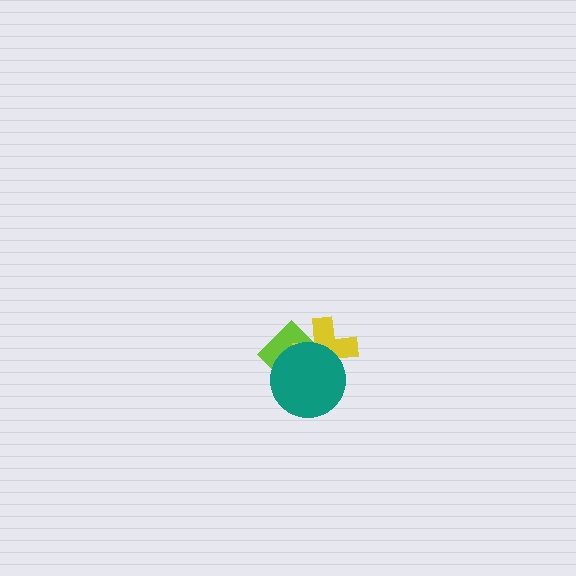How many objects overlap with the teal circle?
2 objects overlap with the teal circle.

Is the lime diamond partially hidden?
Yes, it is partially covered by another shape.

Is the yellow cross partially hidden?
Yes, it is partially covered by another shape.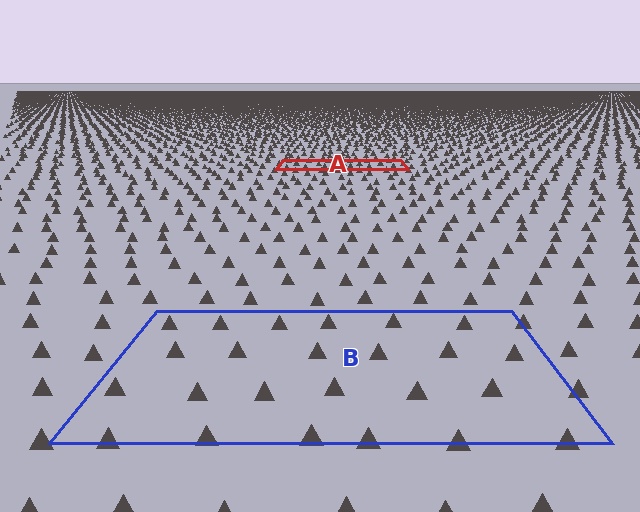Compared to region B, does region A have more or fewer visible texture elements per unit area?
Region A has more texture elements per unit area — they are packed more densely because it is farther away.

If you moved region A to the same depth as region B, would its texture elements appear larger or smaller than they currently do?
They would appear larger. At a closer depth, the same texture elements are projected at a bigger on-screen size.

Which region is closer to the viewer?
Region B is closer. The texture elements there are larger and more spread out.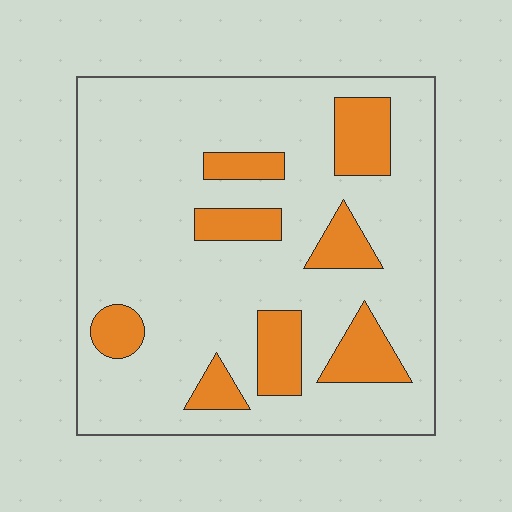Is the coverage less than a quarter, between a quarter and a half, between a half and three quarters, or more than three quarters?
Less than a quarter.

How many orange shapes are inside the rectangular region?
8.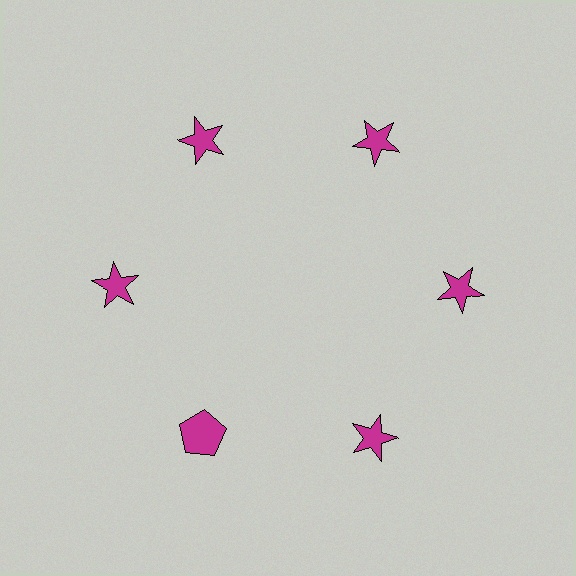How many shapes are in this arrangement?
There are 6 shapes arranged in a ring pattern.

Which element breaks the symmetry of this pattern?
The magenta pentagon at roughly the 7 o'clock position breaks the symmetry. All other shapes are magenta stars.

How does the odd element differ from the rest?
It has a different shape: pentagon instead of star.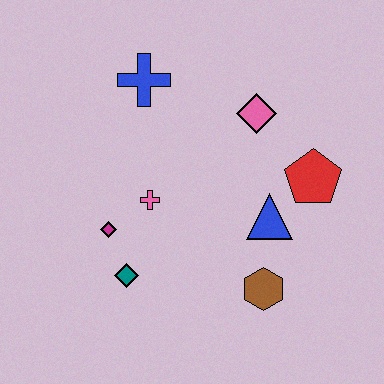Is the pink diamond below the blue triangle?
No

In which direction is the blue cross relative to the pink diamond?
The blue cross is to the left of the pink diamond.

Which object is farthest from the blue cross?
The brown hexagon is farthest from the blue cross.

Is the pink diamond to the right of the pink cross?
Yes